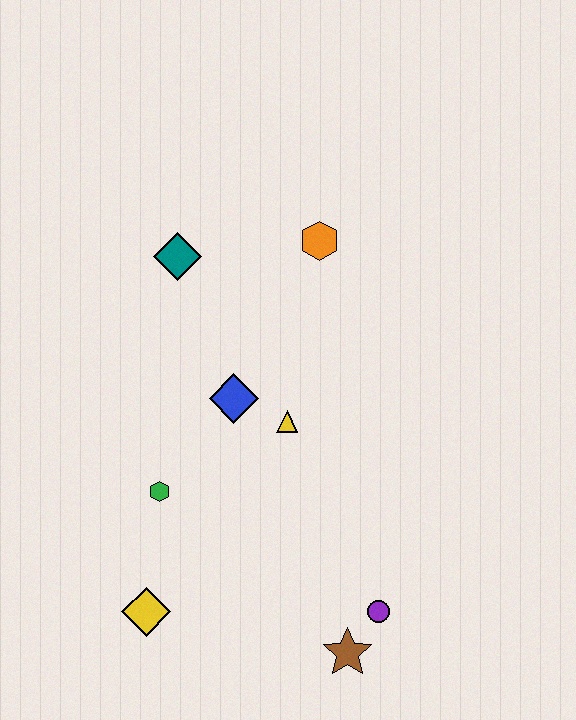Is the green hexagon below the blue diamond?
Yes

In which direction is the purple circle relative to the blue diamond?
The purple circle is below the blue diamond.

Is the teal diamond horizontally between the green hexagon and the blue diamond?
Yes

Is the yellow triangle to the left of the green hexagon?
No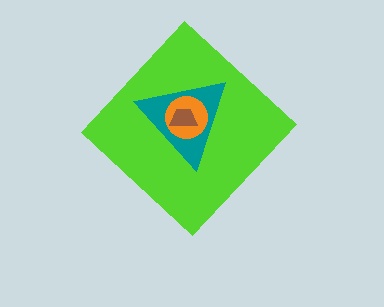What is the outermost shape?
The lime diamond.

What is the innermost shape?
The brown trapezoid.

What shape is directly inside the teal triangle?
The orange circle.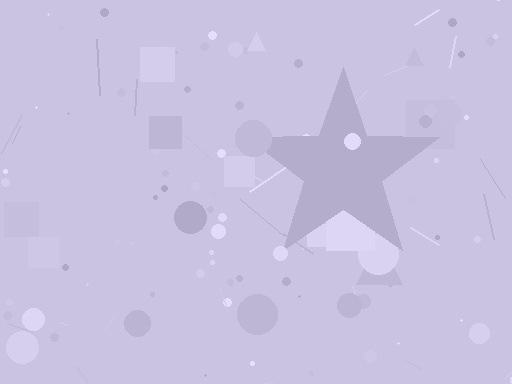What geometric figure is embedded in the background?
A star is embedded in the background.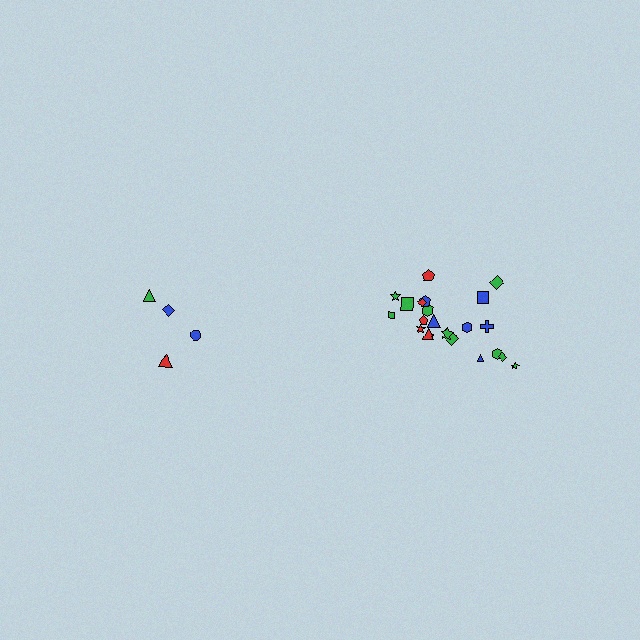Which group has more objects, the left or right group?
The right group.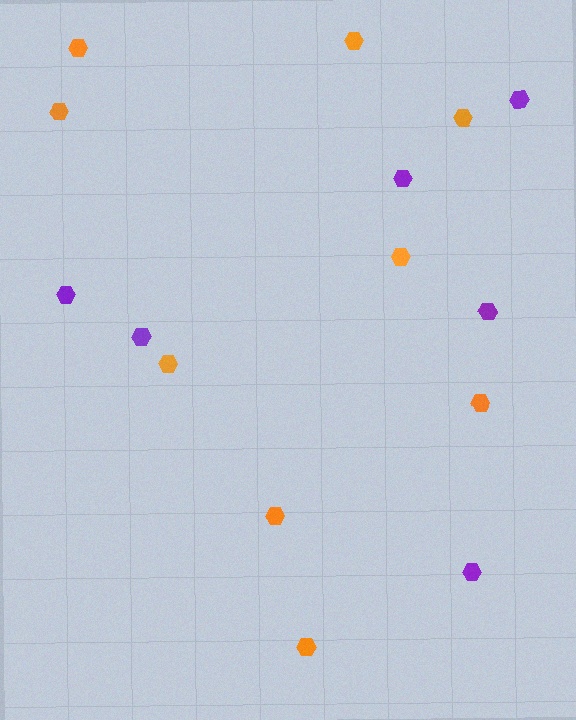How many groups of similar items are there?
There are 2 groups: one group of purple hexagons (6) and one group of orange hexagons (9).